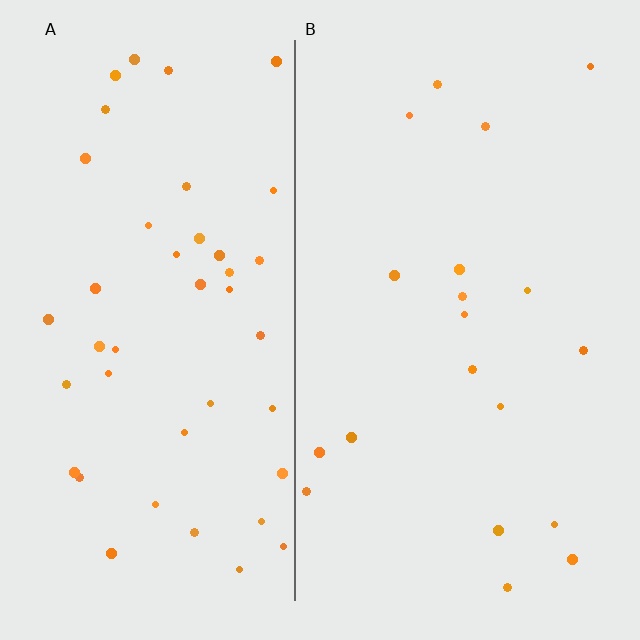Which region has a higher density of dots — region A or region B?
A (the left).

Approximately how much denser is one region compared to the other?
Approximately 2.2× — region A over region B.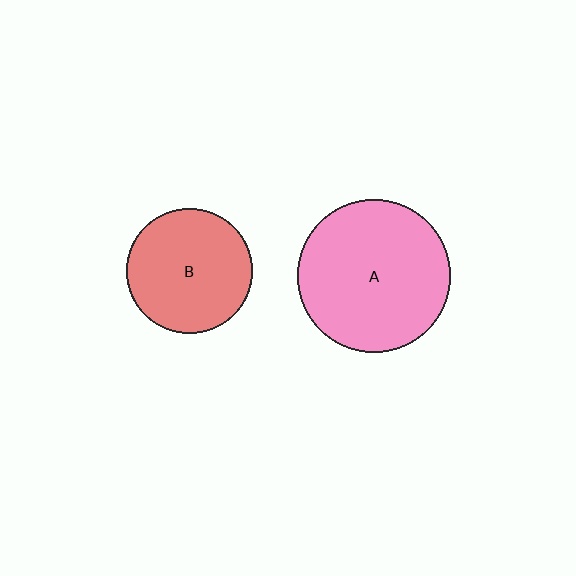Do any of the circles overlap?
No, none of the circles overlap.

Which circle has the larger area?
Circle A (pink).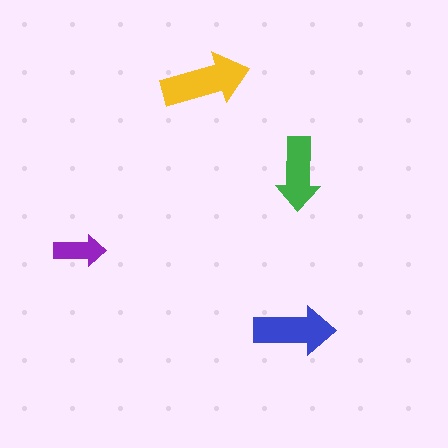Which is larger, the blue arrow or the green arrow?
The blue one.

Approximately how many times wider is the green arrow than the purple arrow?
About 1.5 times wider.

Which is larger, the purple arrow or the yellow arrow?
The yellow one.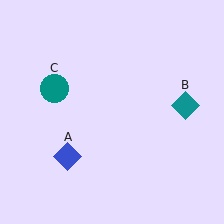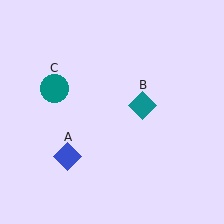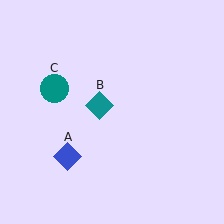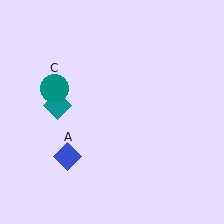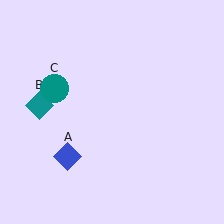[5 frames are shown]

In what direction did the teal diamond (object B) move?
The teal diamond (object B) moved left.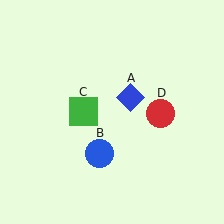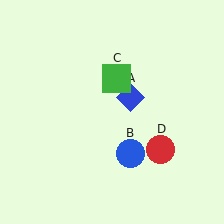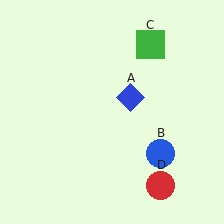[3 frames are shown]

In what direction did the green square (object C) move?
The green square (object C) moved up and to the right.